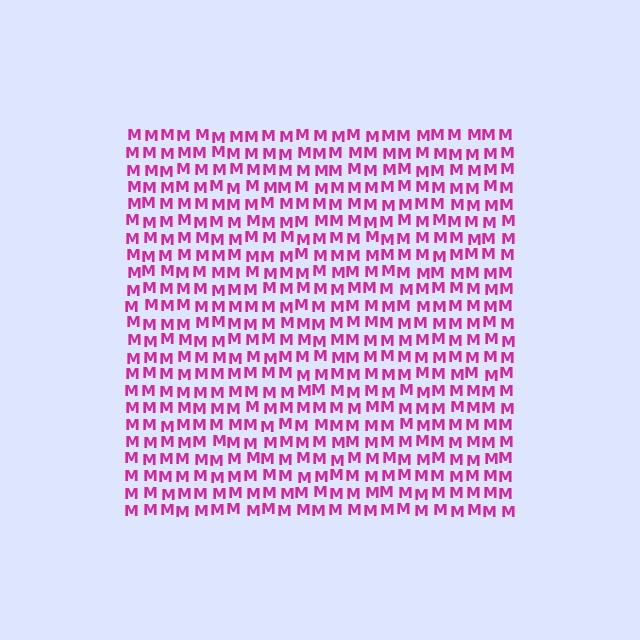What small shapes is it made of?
It is made of small letter M's.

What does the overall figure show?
The overall figure shows a square.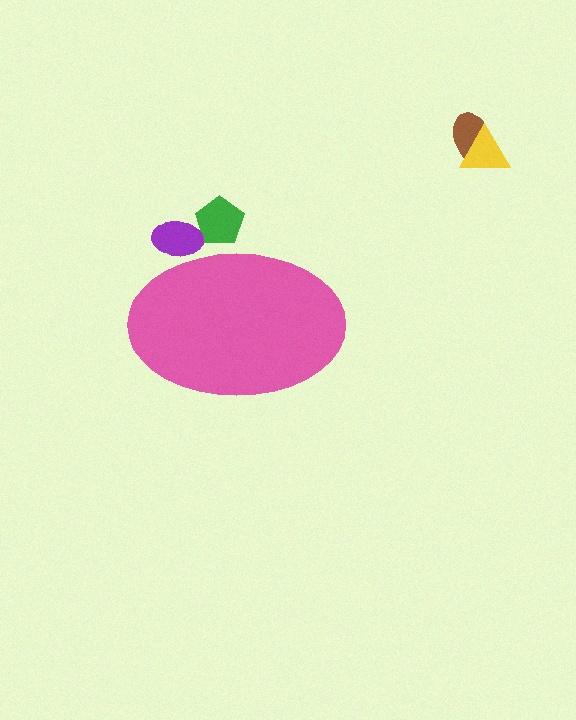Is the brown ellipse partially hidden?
No, the brown ellipse is fully visible.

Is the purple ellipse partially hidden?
Yes, the purple ellipse is partially hidden behind the pink ellipse.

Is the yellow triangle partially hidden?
No, the yellow triangle is fully visible.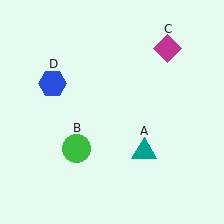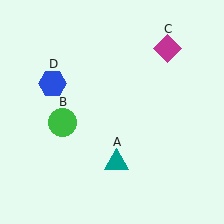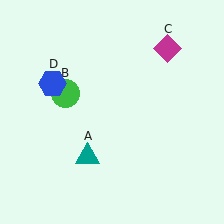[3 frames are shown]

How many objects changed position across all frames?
2 objects changed position: teal triangle (object A), green circle (object B).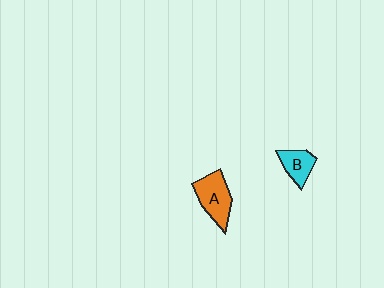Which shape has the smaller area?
Shape B (cyan).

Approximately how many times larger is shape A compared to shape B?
Approximately 1.5 times.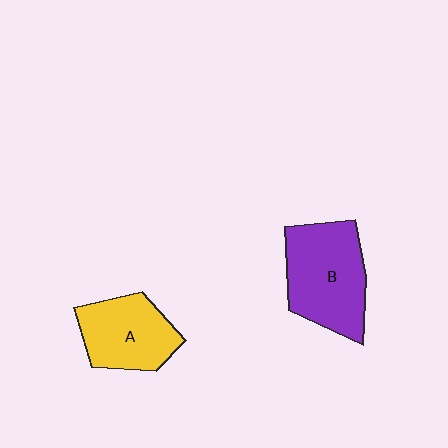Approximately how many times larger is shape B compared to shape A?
Approximately 1.3 times.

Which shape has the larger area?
Shape B (purple).